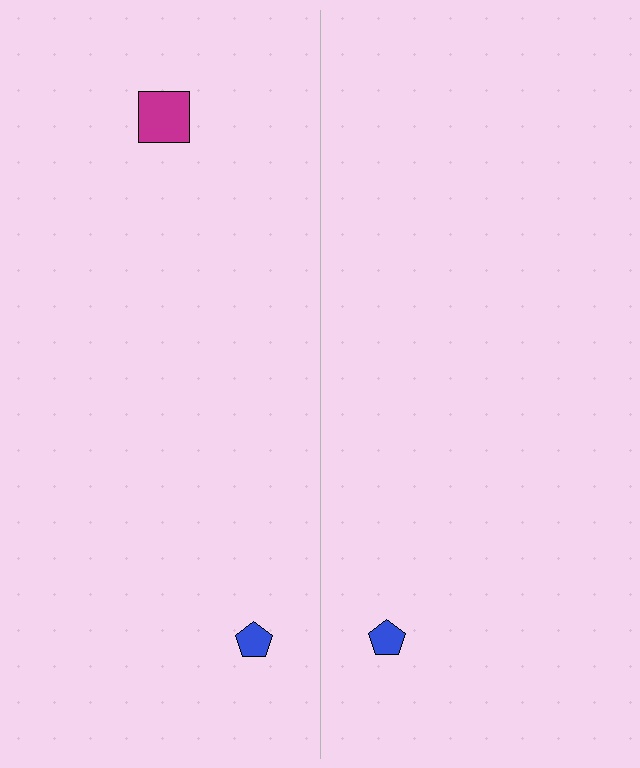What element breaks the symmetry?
A magenta square is missing from the right side.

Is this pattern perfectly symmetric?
No, the pattern is not perfectly symmetric. A magenta square is missing from the right side.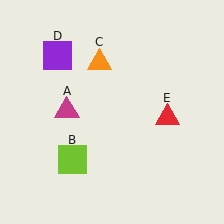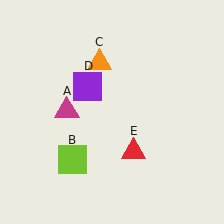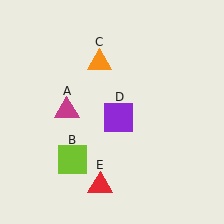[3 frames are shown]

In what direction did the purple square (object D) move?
The purple square (object D) moved down and to the right.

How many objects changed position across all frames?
2 objects changed position: purple square (object D), red triangle (object E).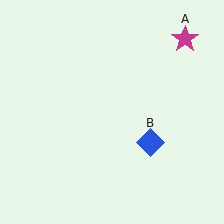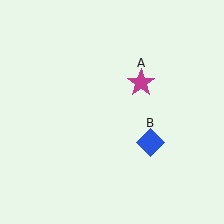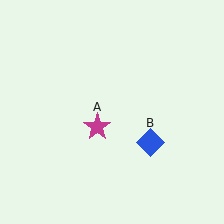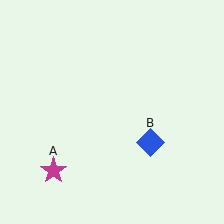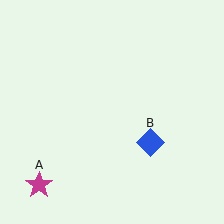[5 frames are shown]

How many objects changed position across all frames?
1 object changed position: magenta star (object A).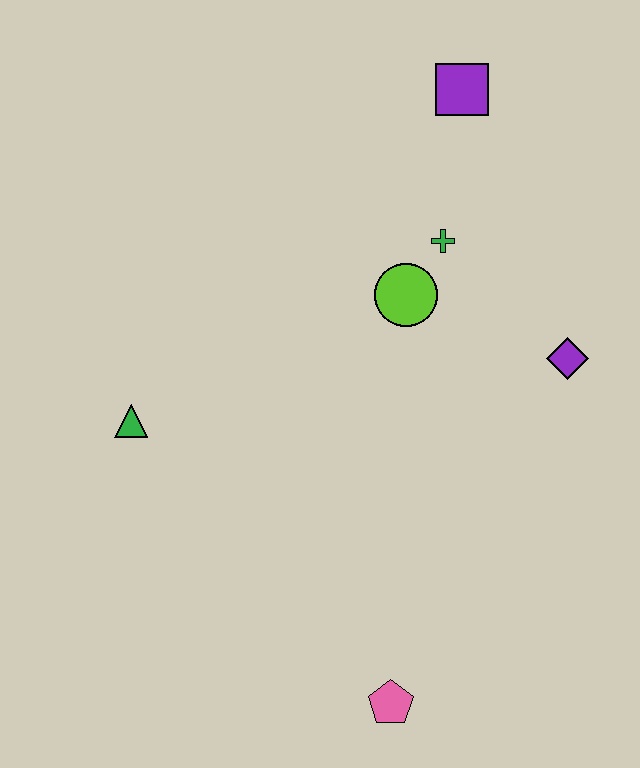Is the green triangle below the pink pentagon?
No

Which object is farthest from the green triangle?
The purple square is farthest from the green triangle.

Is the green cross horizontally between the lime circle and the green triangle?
No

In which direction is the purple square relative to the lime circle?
The purple square is above the lime circle.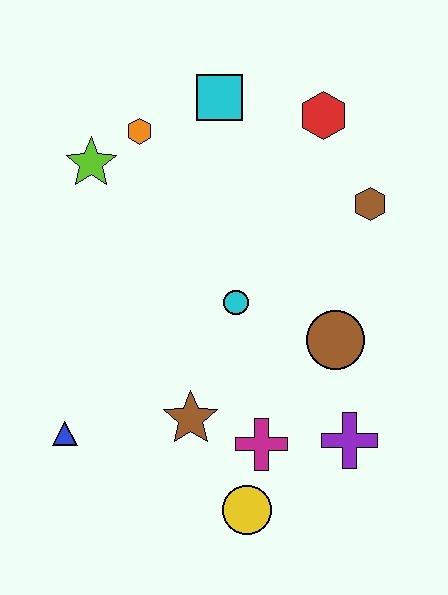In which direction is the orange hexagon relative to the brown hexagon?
The orange hexagon is to the left of the brown hexagon.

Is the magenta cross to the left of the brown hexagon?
Yes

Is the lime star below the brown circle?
No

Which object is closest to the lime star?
The orange hexagon is closest to the lime star.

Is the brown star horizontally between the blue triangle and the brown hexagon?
Yes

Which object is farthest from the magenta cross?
The cyan square is farthest from the magenta cross.